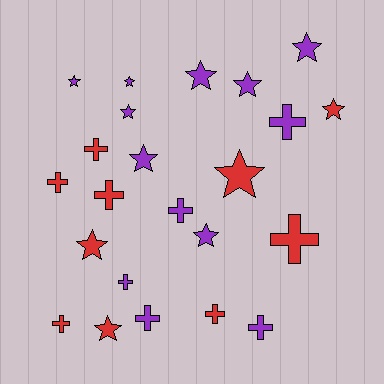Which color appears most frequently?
Purple, with 13 objects.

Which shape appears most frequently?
Star, with 12 objects.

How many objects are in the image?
There are 23 objects.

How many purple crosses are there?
There are 5 purple crosses.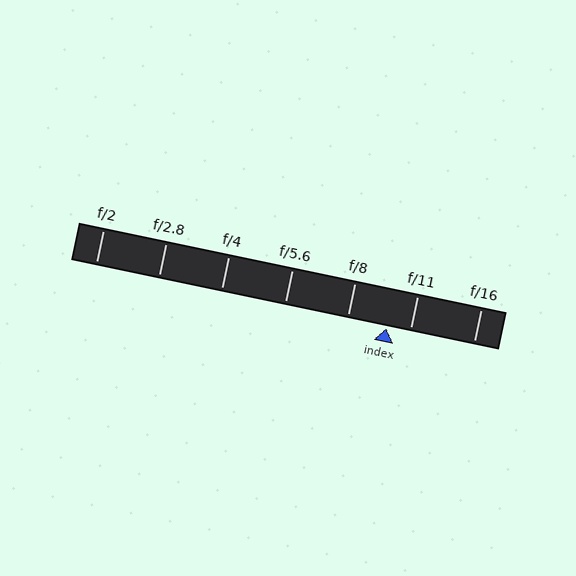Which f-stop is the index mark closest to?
The index mark is closest to f/11.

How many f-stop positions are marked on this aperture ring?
There are 7 f-stop positions marked.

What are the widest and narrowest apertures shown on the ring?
The widest aperture shown is f/2 and the narrowest is f/16.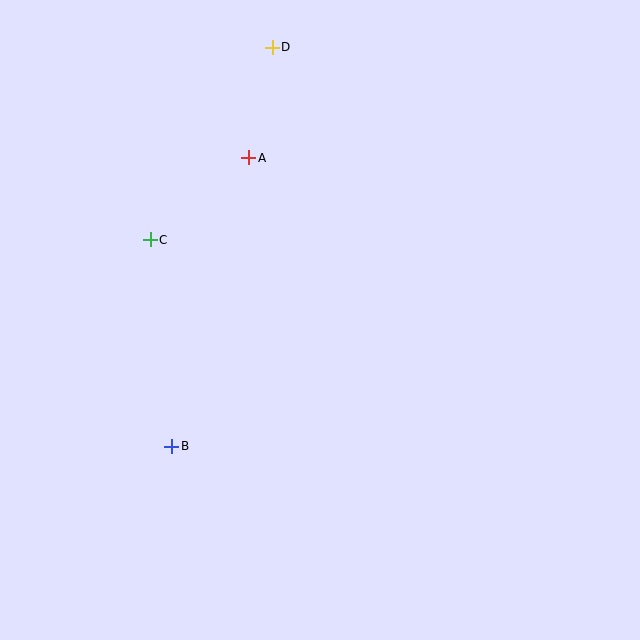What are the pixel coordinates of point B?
Point B is at (172, 446).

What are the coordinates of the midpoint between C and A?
The midpoint between C and A is at (199, 199).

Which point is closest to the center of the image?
Point A at (249, 158) is closest to the center.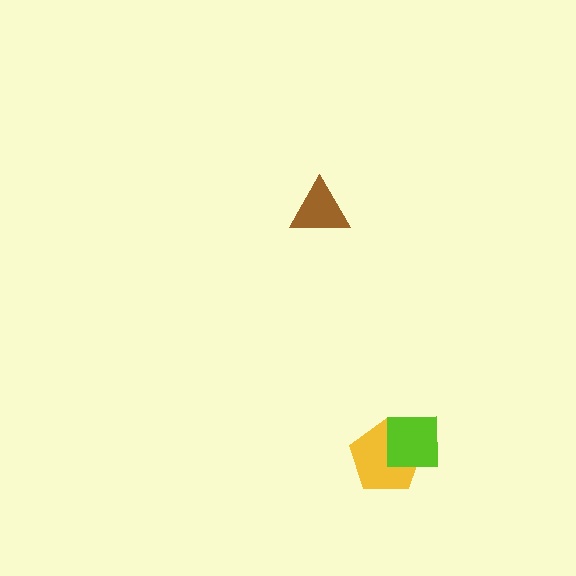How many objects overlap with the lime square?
1 object overlaps with the lime square.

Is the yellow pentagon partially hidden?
Yes, it is partially covered by another shape.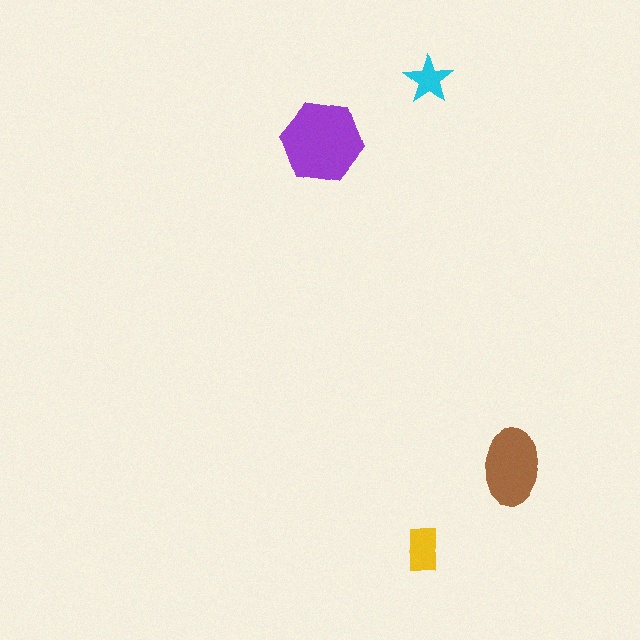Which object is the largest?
The purple hexagon.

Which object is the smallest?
The cyan star.